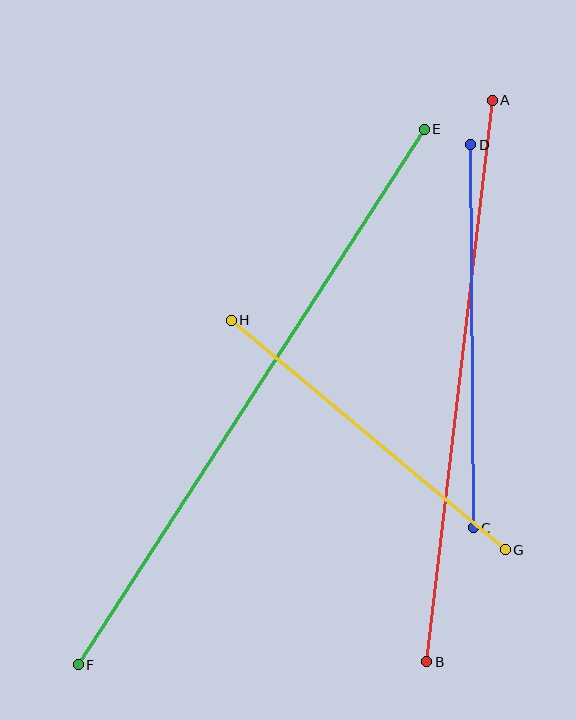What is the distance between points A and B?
The distance is approximately 566 pixels.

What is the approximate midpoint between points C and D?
The midpoint is at approximately (472, 336) pixels.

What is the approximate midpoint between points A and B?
The midpoint is at approximately (459, 381) pixels.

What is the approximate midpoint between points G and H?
The midpoint is at approximately (368, 435) pixels.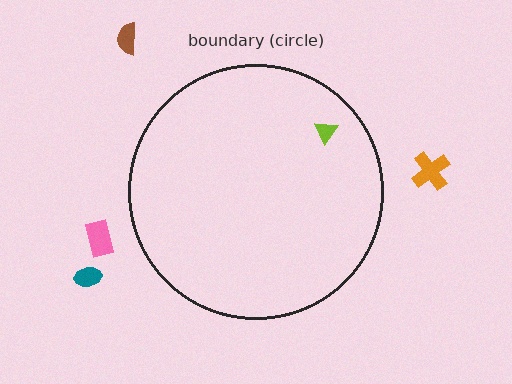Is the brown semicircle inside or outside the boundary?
Outside.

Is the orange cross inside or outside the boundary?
Outside.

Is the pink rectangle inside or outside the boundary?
Outside.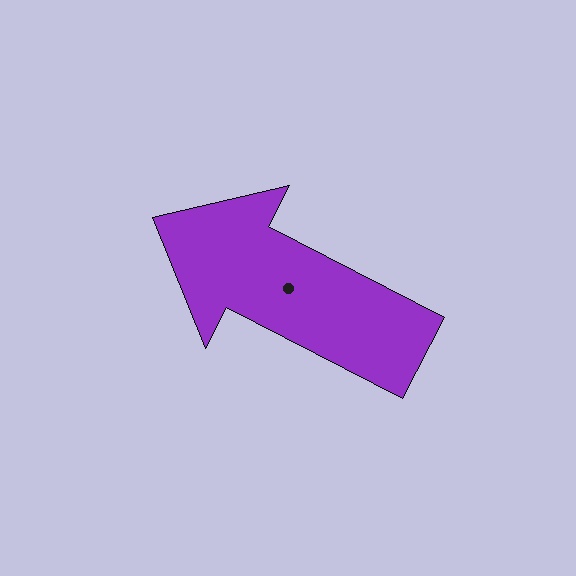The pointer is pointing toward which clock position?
Roughly 10 o'clock.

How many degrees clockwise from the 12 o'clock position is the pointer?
Approximately 297 degrees.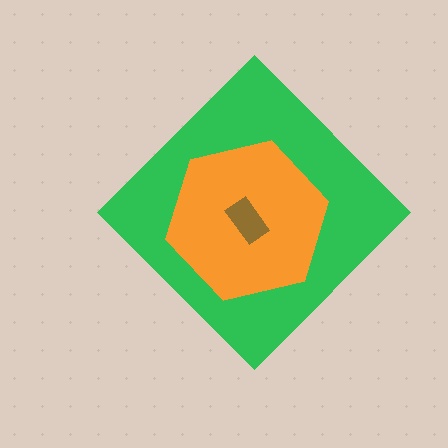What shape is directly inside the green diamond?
The orange hexagon.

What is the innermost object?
The brown rectangle.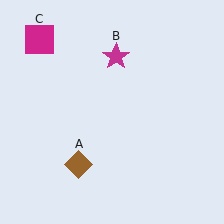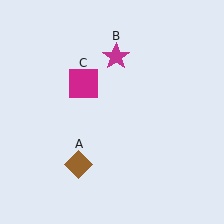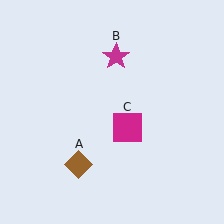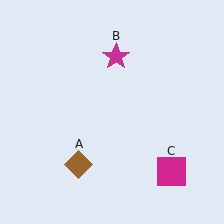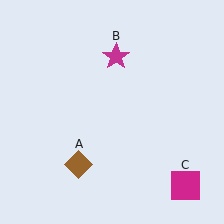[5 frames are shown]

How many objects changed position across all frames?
1 object changed position: magenta square (object C).